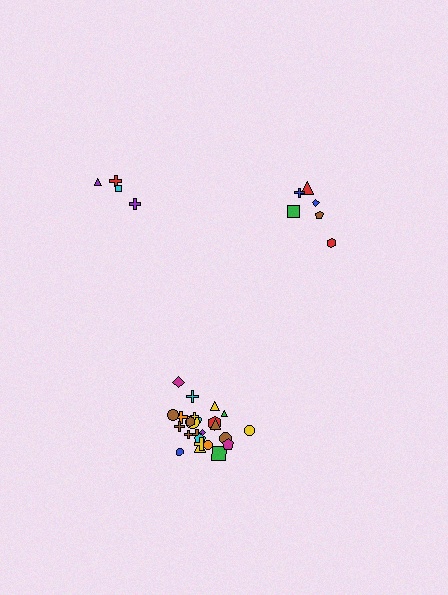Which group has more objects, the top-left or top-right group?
The top-right group.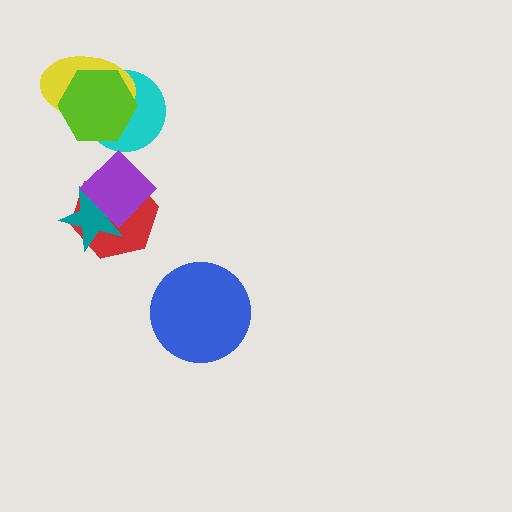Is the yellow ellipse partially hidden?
Yes, it is partially covered by another shape.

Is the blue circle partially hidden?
No, no other shape covers it.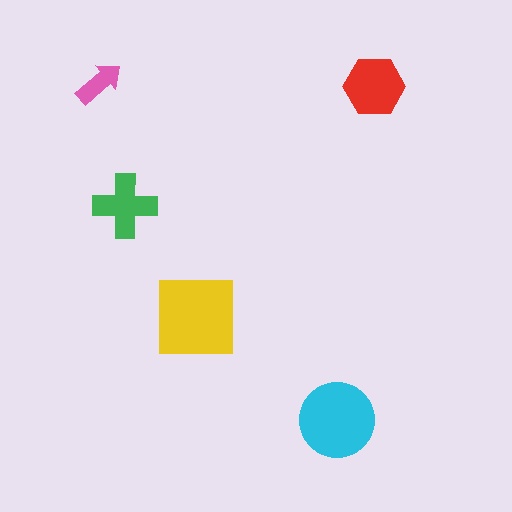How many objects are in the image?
There are 5 objects in the image.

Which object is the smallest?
The pink arrow.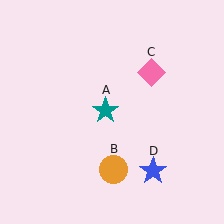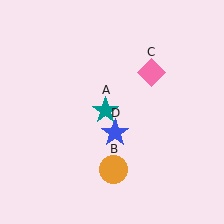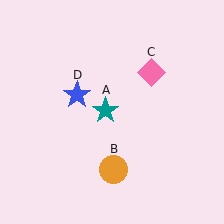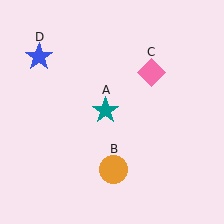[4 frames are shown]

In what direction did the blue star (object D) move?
The blue star (object D) moved up and to the left.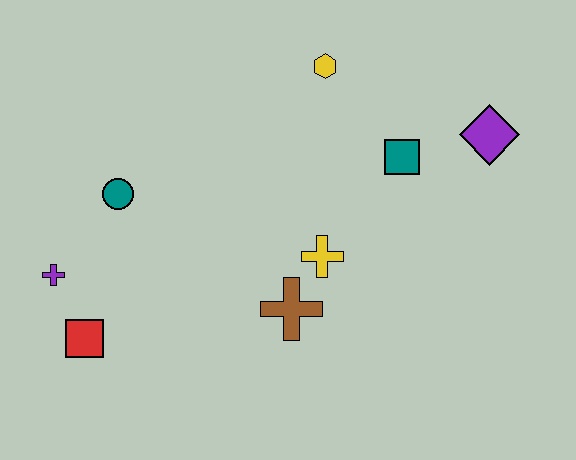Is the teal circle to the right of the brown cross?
No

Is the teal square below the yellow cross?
No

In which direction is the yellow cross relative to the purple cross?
The yellow cross is to the right of the purple cross.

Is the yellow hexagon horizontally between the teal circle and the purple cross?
No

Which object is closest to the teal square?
The purple diamond is closest to the teal square.